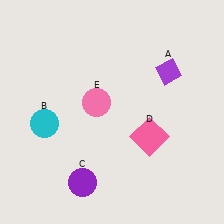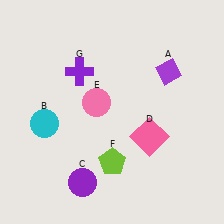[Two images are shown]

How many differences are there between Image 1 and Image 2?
There are 2 differences between the two images.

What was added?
A lime pentagon (F), a purple cross (G) were added in Image 2.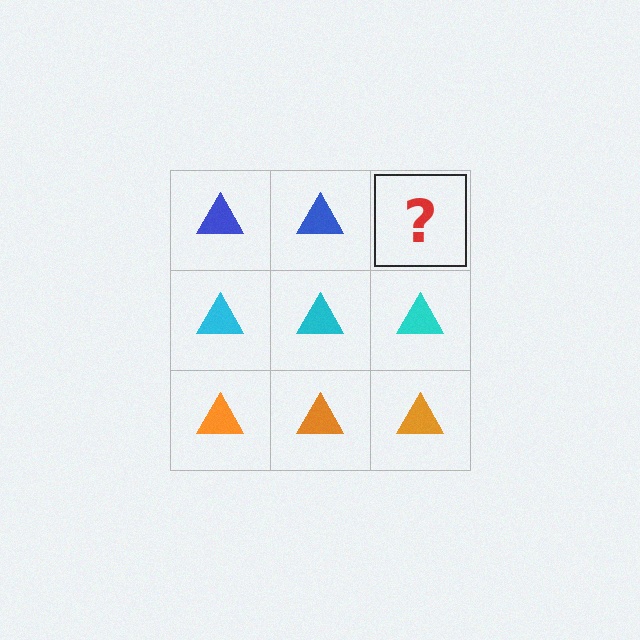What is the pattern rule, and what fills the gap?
The rule is that each row has a consistent color. The gap should be filled with a blue triangle.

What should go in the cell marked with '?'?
The missing cell should contain a blue triangle.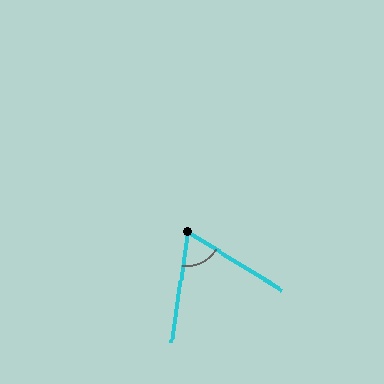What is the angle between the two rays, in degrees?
Approximately 67 degrees.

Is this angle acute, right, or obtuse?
It is acute.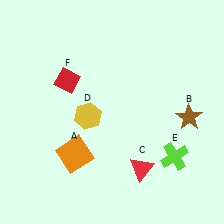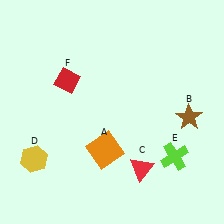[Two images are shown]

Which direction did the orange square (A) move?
The orange square (A) moved right.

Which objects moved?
The objects that moved are: the orange square (A), the yellow hexagon (D).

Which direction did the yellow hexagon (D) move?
The yellow hexagon (D) moved left.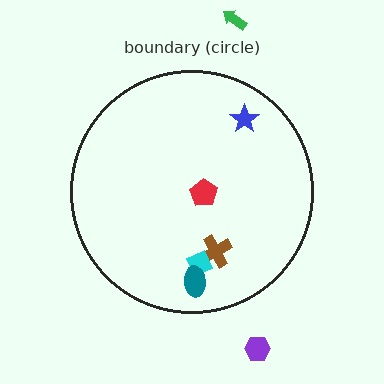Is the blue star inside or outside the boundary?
Inside.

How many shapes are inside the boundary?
5 inside, 2 outside.